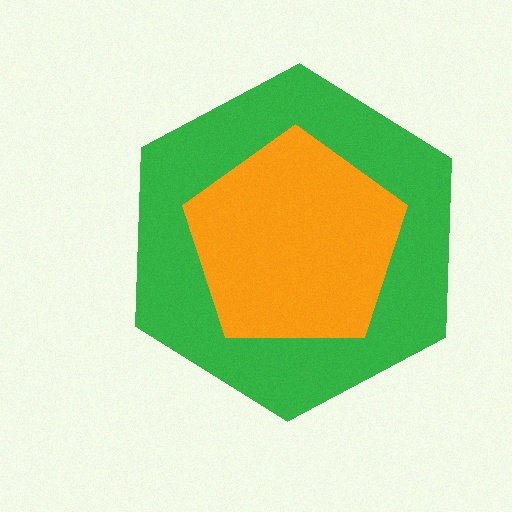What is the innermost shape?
The orange pentagon.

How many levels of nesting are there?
2.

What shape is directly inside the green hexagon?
The orange pentagon.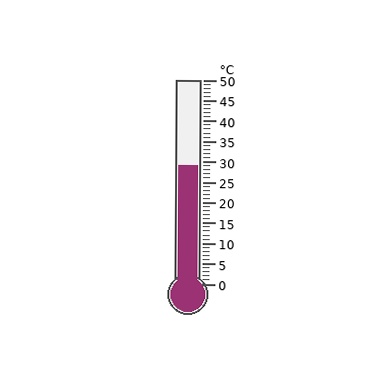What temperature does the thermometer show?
The thermometer shows approximately 29°C.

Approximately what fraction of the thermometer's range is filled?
The thermometer is filled to approximately 60% of its range.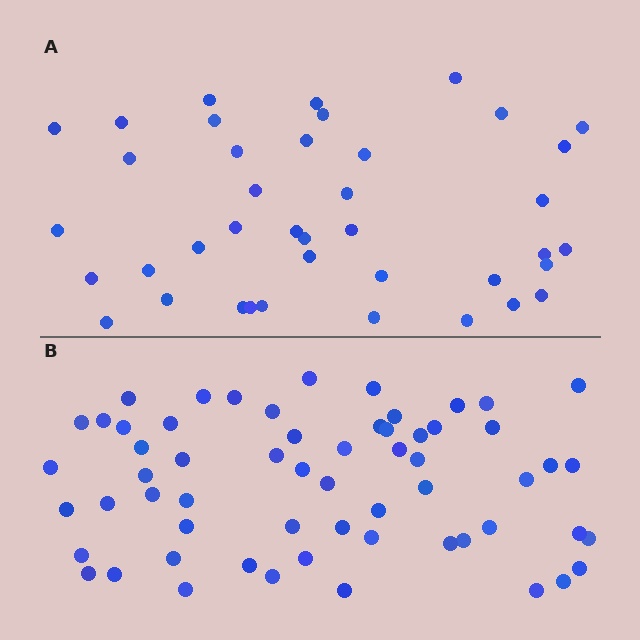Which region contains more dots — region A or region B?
Region B (the bottom region) has more dots.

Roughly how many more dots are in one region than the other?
Region B has approximately 20 more dots than region A.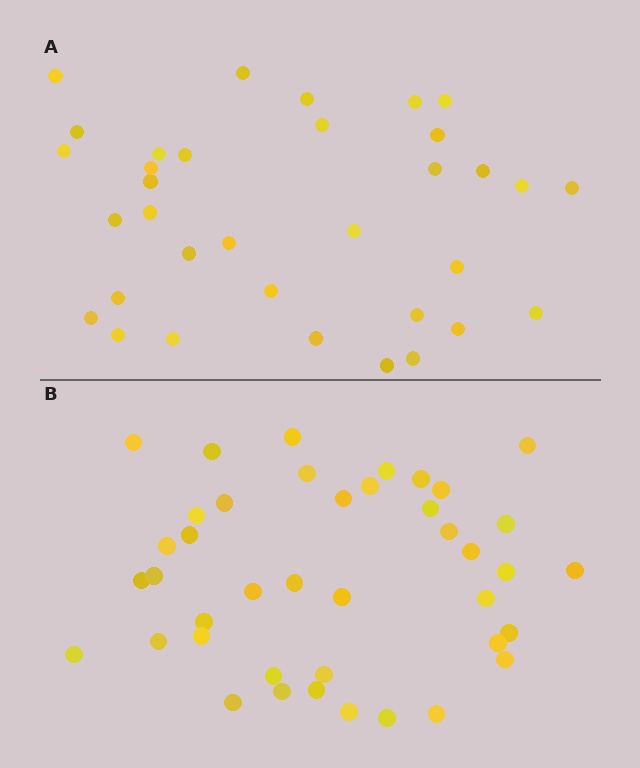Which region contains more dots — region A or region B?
Region B (the bottom region) has more dots.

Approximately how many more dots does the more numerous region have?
Region B has roughly 8 or so more dots than region A.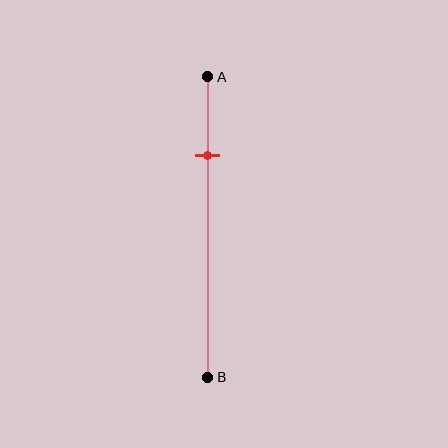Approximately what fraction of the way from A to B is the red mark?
The red mark is approximately 25% of the way from A to B.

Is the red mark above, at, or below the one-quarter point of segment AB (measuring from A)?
The red mark is approximately at the one-quarter point of segment AB.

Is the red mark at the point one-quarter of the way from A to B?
Yes, the mark is approximately at the one-quarter point.